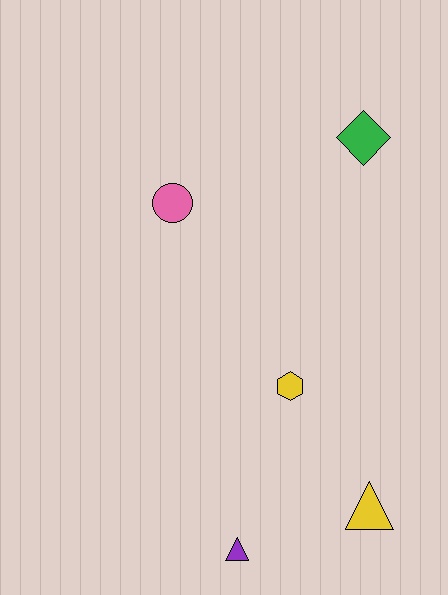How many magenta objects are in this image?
There are no magenta objects.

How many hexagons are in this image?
There is 1 hexagon.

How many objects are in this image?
There are 5 objects.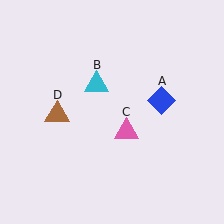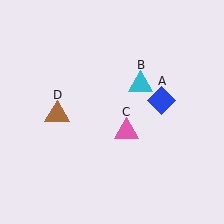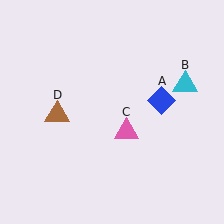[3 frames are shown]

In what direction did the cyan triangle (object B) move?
The cyan triangle (object B) moved right.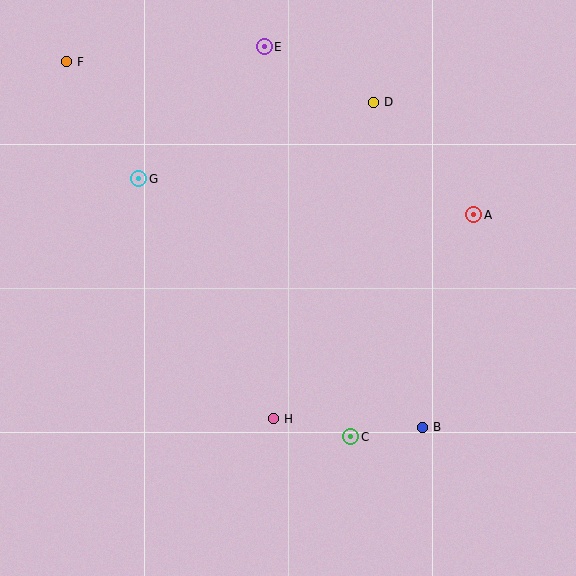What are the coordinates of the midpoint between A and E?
The midpoint between A and E is at (369, 131).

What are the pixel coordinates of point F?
Point F is at (67, 62).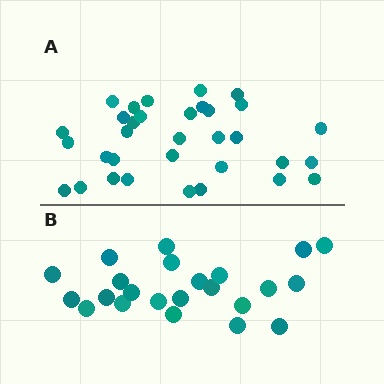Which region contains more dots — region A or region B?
Region A (the top region) has more dots.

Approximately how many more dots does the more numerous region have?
Region A has roughly 10 or so more dots than region B.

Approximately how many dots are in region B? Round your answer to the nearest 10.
About 20 dots. (The exact count is 23, which rounds to 20.)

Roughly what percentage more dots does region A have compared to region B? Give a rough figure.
About 45% more.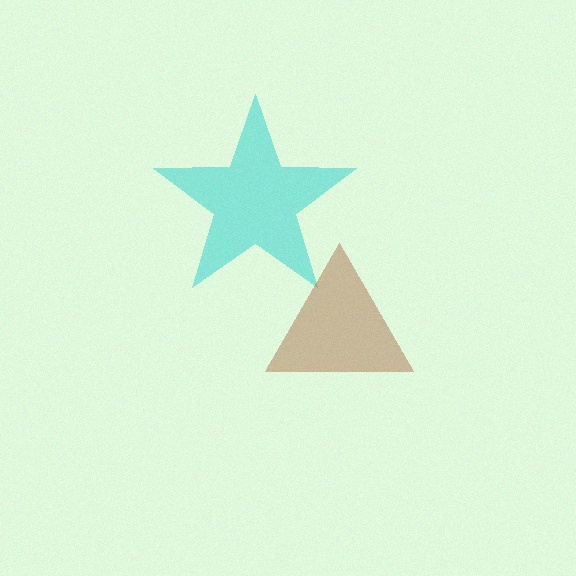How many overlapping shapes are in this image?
There are 2 overlapping shapes in the image.